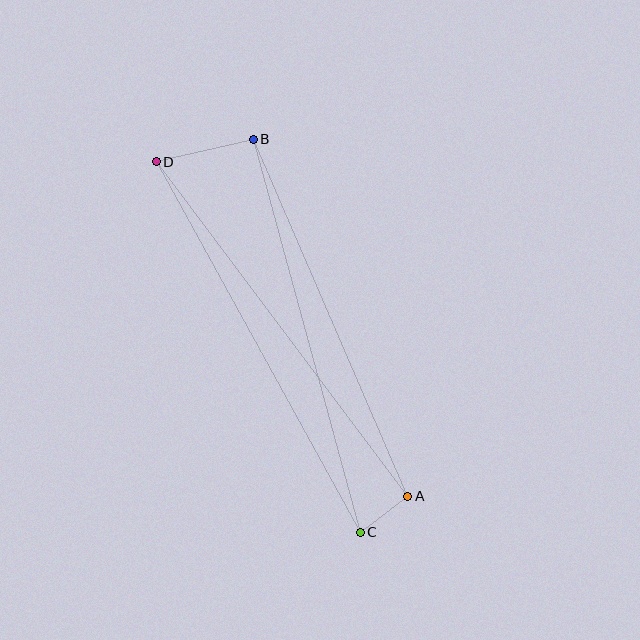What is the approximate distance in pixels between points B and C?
The distance between B and C is approximately 407 pixels.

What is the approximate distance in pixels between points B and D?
The distance between B and D is approximately 99 pixels.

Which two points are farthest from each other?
Points C and D are farthest from each other.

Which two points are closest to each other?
Points A and C are closest to each other.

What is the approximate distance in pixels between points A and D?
The distance between A and D is approximately 419 pixels.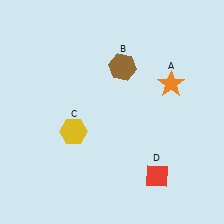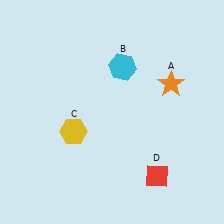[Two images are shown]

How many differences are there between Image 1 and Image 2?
There is 1 difference between the two images.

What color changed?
The hexagon (B) changed from brown in Image 1 to cyan in Image 2.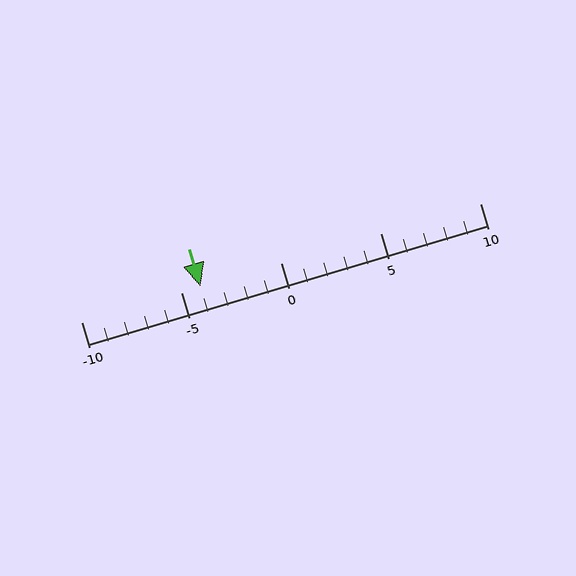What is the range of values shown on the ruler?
The ruler shows values from -10 to 10.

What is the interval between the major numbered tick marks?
The major tick marks are spaced 5 units apart.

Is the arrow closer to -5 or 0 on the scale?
The arrow is closer to -5.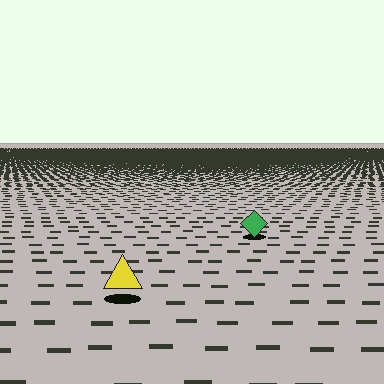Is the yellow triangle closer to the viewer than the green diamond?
Yes. The yellow triangle is closer — you can tell from the texture gradient: the ground texture is coarser near it.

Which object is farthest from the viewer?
The green diamond is farthest from the viewer. It appears smaller and the ground texture around it is denser.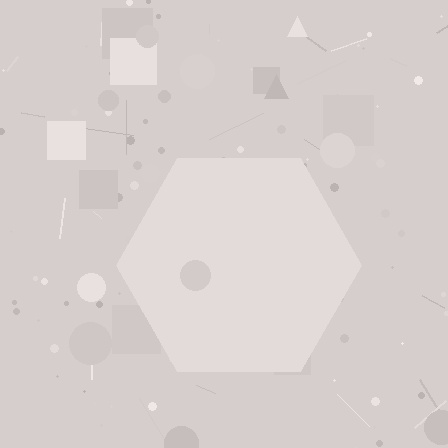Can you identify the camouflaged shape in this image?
The camouflaged shape is a hexagon.